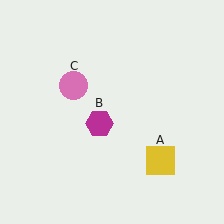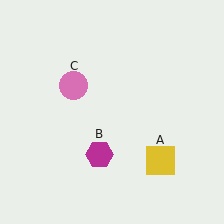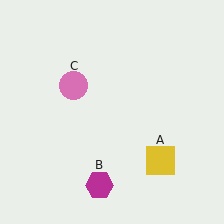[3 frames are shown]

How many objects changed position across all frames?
1 object changed position: magenta hexagon (object B).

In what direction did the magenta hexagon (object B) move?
The magenta hexagon (object B) moved down.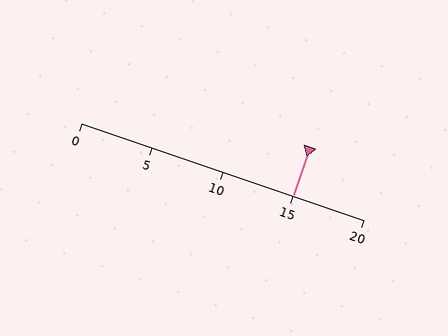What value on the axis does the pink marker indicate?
The marker indicates approximately 15.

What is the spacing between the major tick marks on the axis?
The major ticks are spaced 5 apart.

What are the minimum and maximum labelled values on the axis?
The axis runs from 0 to 20.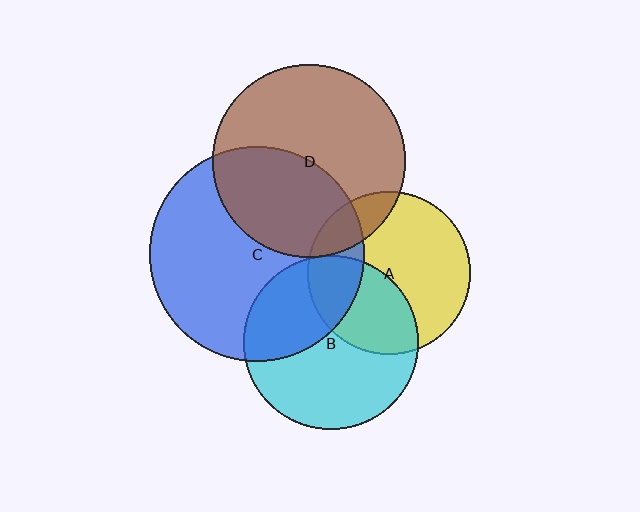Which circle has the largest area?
Circle C (blue).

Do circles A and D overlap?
Yes.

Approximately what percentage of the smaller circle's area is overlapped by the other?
Approximately 15%.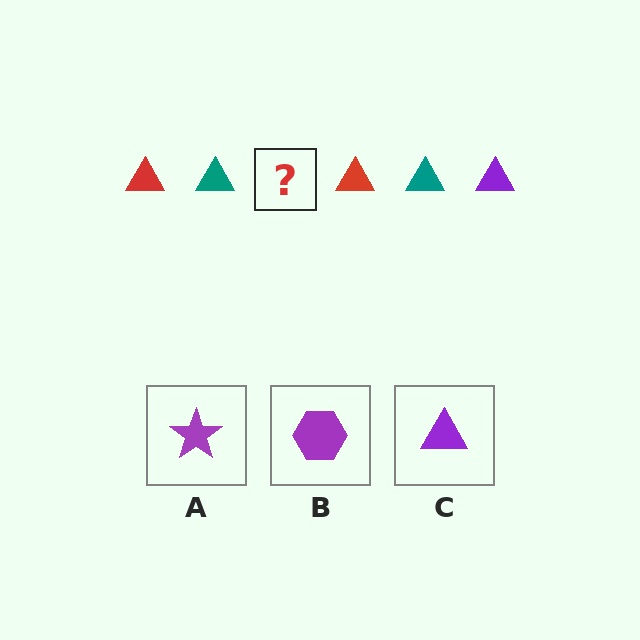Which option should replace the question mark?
Option C.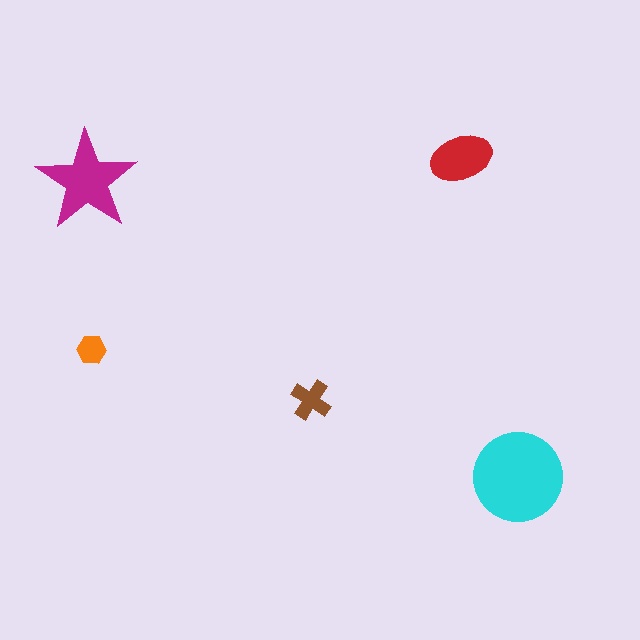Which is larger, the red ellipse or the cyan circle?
The cyan circle.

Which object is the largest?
The cyan circle.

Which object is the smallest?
The orange hexagon.